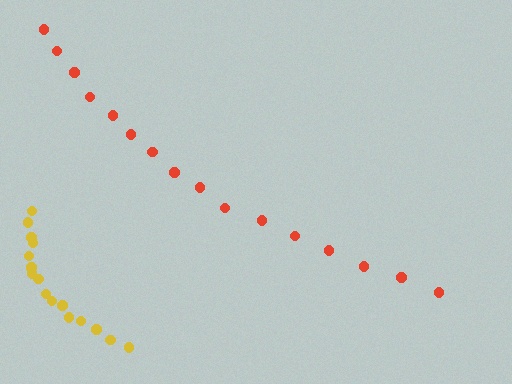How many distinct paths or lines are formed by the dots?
There are 2 distinct paths.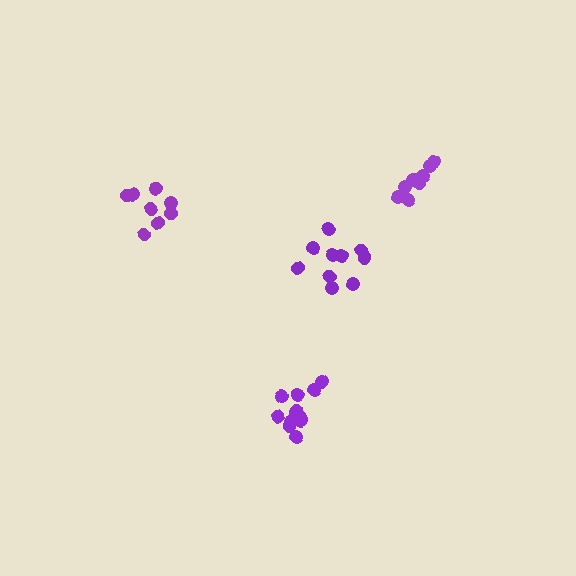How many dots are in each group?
Group 1: 8 dots, Group 2: 13 dots, Group 3: 8 dots, Group 4: 10 dots (39 total).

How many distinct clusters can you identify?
There are 4 distinct clusters.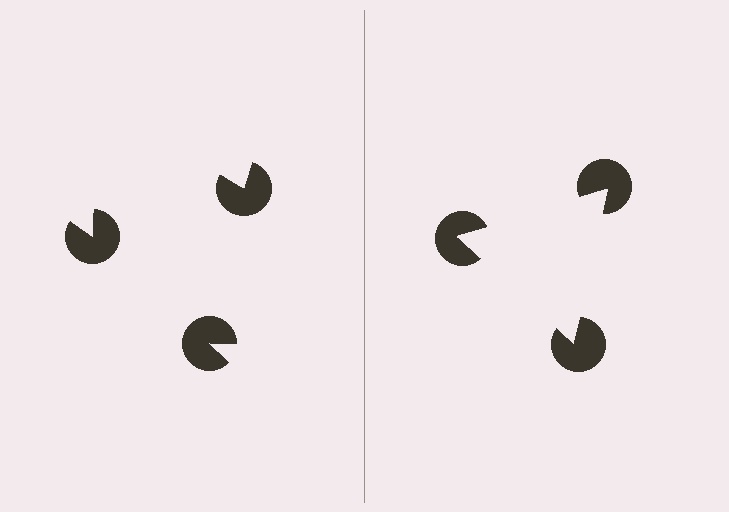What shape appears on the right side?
An illusory triangle.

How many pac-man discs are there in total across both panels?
6 — 3 on each side.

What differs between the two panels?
The pac-man discs are positioned identically on both sides; only the wedge orientations differ. On the right they align to a triangle; on the left they are misaligned.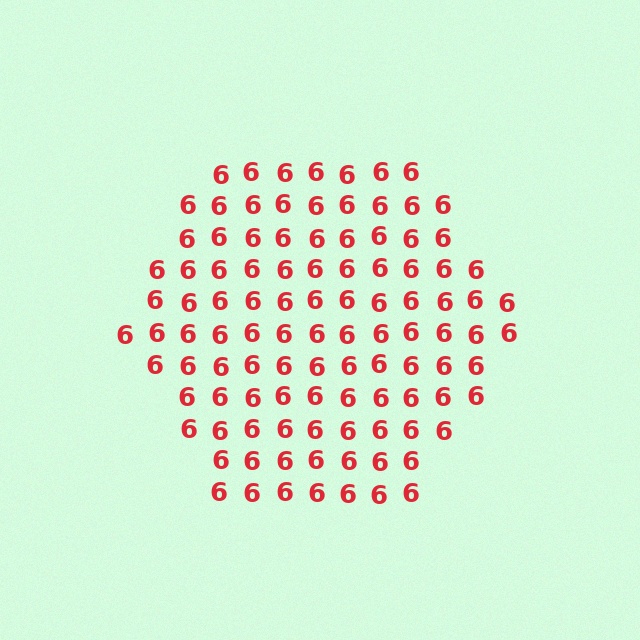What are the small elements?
The small elements are digit 6's.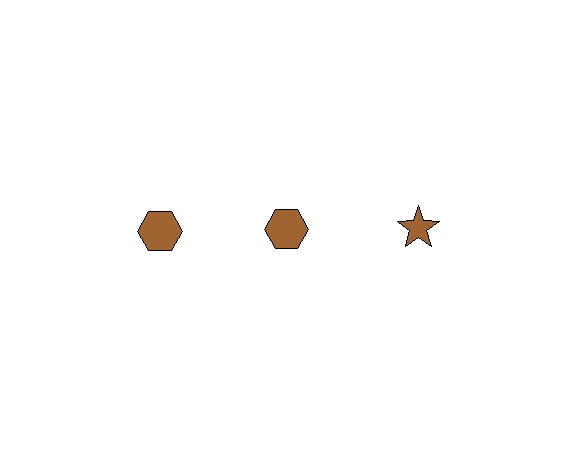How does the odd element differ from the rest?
It has a different shape: star instead of hexagon.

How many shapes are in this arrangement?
There are 3 shapes arranged in a grid pattern.